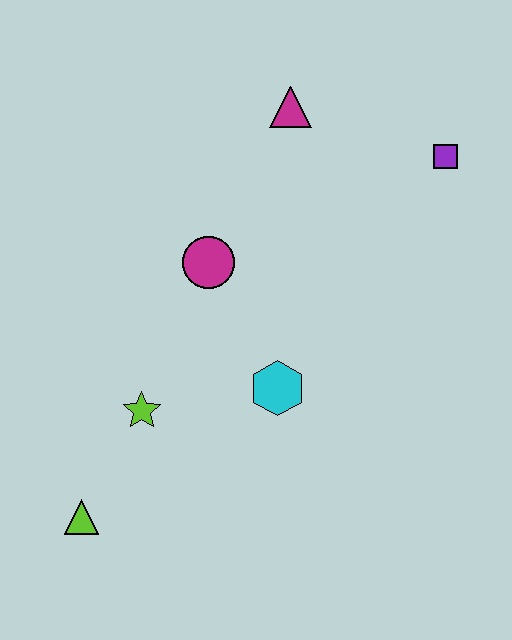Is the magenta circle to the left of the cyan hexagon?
Yes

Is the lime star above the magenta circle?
No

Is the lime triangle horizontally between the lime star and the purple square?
No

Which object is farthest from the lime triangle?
The purple square is farthest from the lime triangle.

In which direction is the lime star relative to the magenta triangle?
The lime star is below the magenta triangle.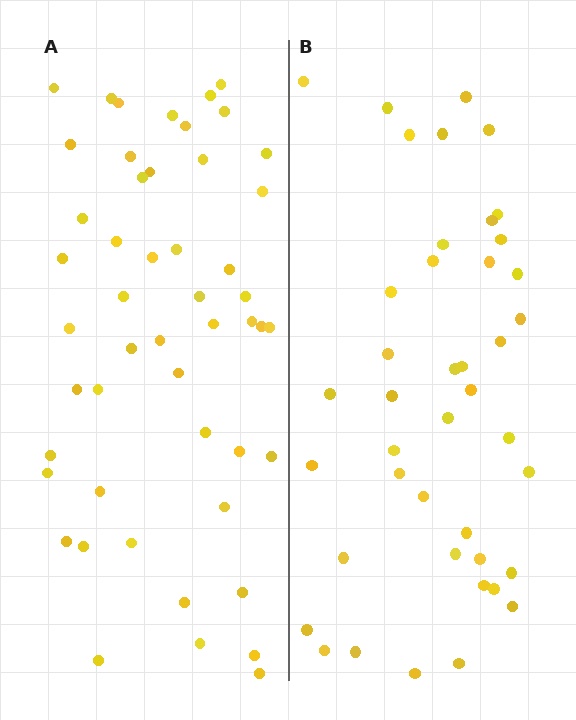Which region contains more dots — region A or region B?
Region A (the left region) has more dots.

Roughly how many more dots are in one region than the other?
Region A has roughly 8 or so more dots than region B.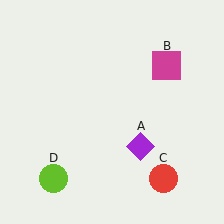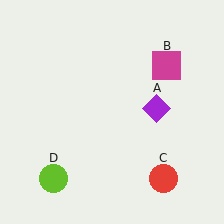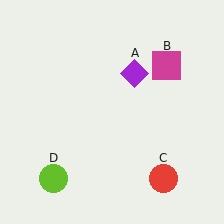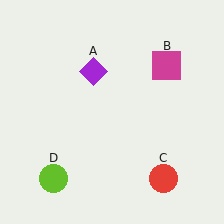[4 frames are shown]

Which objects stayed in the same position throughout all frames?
Magenta square (object B) and red circle (object C) and lime circle (object D) remained stationary.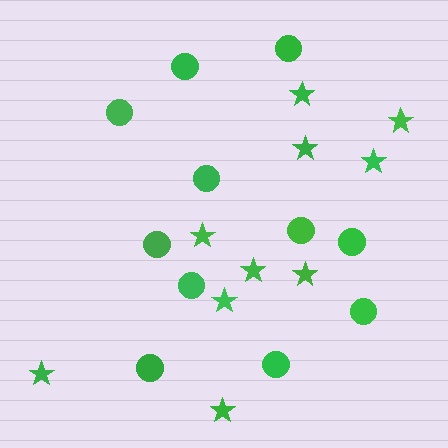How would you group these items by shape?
There are 2 groups: one group of stars (10) and one group of circles (11).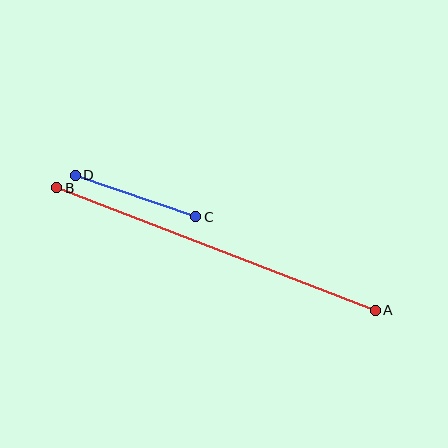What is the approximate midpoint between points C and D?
The midpoint is at approximately (135, 196) pixels.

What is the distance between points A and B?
The distance is approximately 341 pixels.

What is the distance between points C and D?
The distance is approximately 127 pixels.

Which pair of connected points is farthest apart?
Points A and B are farthest apart.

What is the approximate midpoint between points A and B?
The midpoint is at approximately (216, 249) pixels.